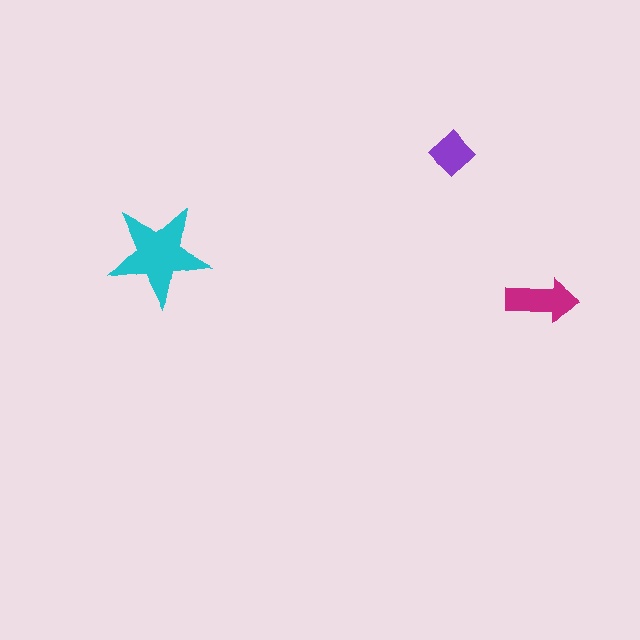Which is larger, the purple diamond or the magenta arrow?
The magenta arrow.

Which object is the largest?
The cyan star.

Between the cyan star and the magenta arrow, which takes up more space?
The cyan star.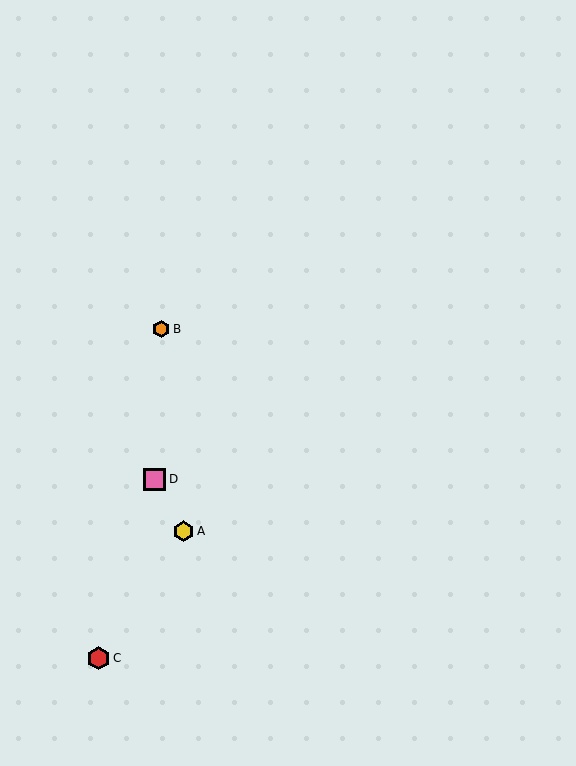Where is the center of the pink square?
The center of the pink square is at (155, 479).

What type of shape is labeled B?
Shape B is an orange hexagon.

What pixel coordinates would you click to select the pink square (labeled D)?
Click at (155, 479) to select the pink square D.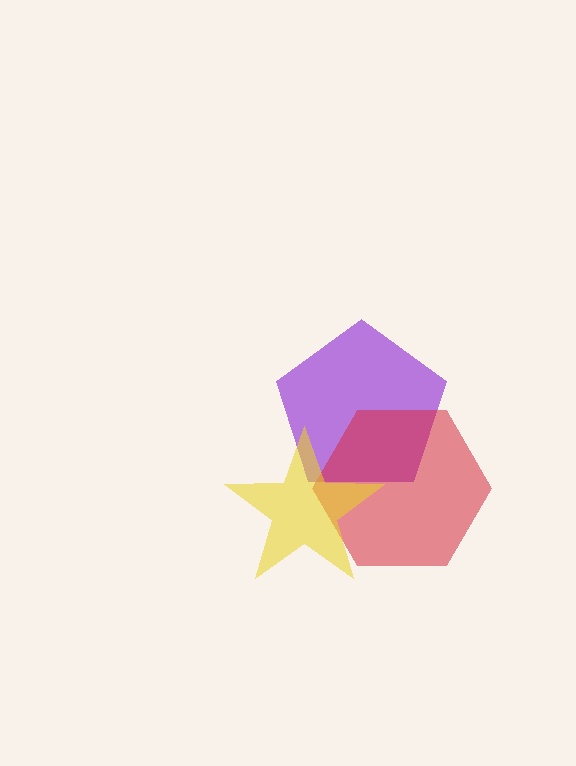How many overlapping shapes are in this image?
There are 3 overlapping shapes in the image.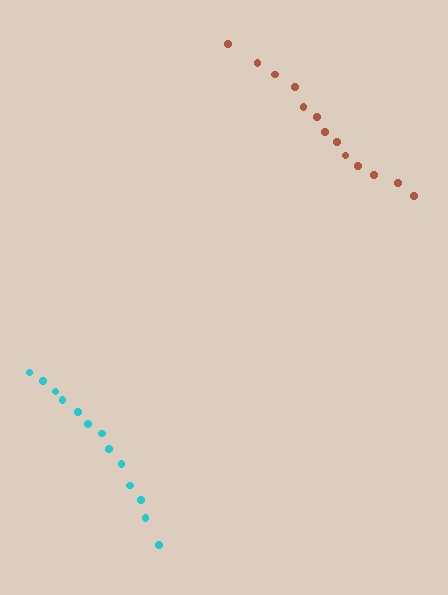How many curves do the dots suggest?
There are 2 distinct paths.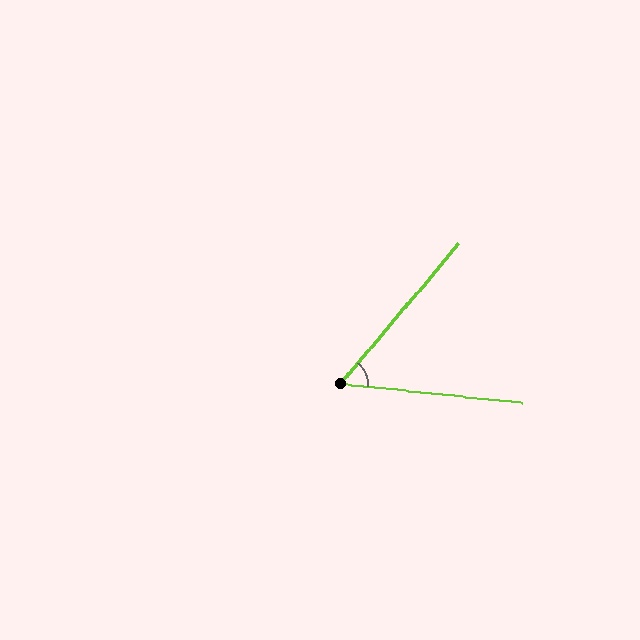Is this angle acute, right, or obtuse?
It is acute.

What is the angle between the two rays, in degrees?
Approximately 56 degrees.